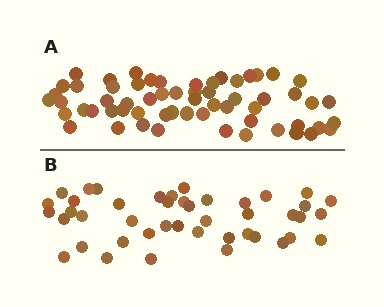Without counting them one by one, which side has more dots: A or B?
Region A (the top region) has more dots.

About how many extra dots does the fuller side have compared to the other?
Region A has approximately 15 more dots than region B.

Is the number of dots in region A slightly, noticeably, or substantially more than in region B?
Region A has noticeably more, but not dramatically so. The ratio is roughly 1.4 to 1.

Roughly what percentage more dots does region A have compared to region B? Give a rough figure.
About 35% more.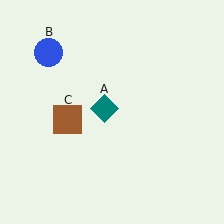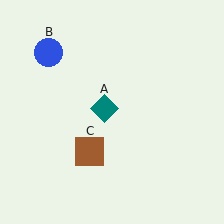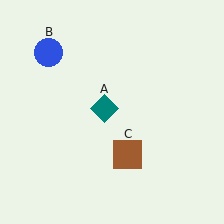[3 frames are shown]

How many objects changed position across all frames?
1 object changed position: brown square (object C).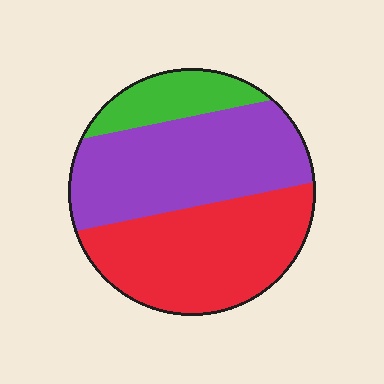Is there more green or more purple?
Purple.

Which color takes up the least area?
Green, at roughly 15%.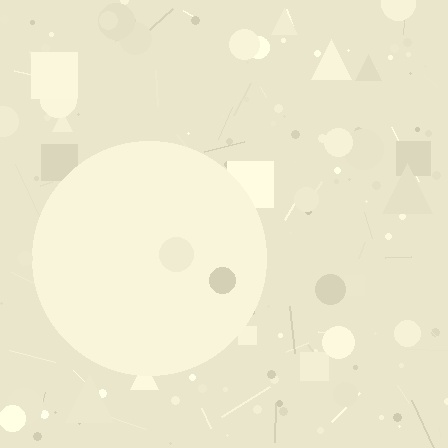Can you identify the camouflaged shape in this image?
The camouflaged shape is a circle.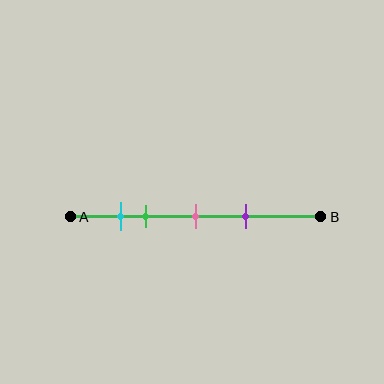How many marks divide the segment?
There are 4 marks dividing the segment.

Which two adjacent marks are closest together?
The cyan and green marks are the closest adjacent pair.